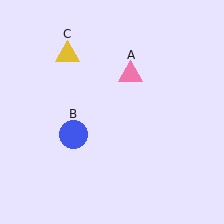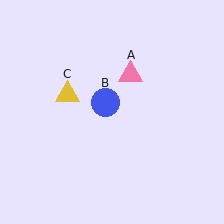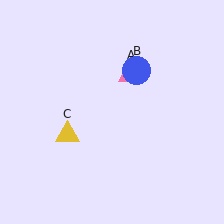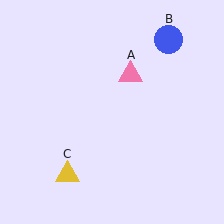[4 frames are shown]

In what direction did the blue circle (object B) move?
The blue circle (object B) moved up and to the right.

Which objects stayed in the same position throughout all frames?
Pink triangle (object A) remained stationary.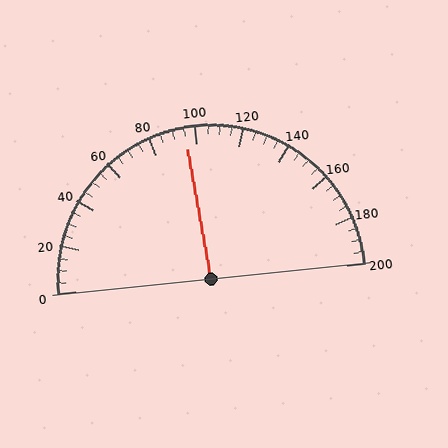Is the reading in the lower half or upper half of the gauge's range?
The reading is in the lower half of the range (0 to 200).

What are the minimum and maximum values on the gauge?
The gauge ranges from 0 to 200.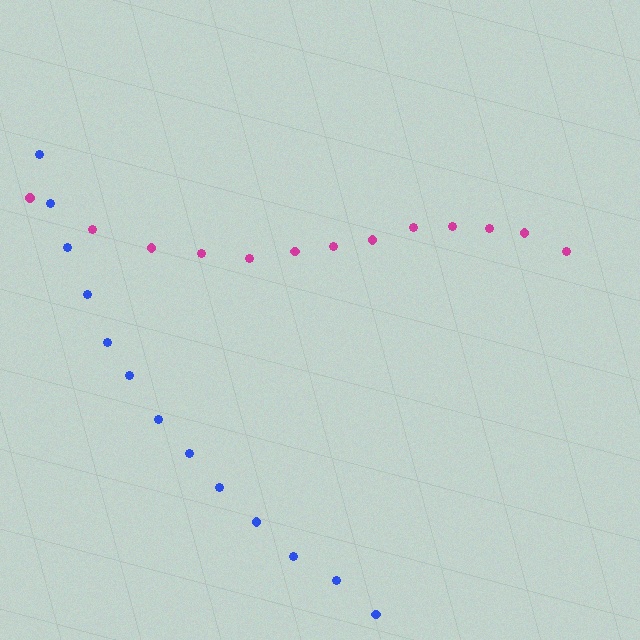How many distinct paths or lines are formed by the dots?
There are 2 distinct paths.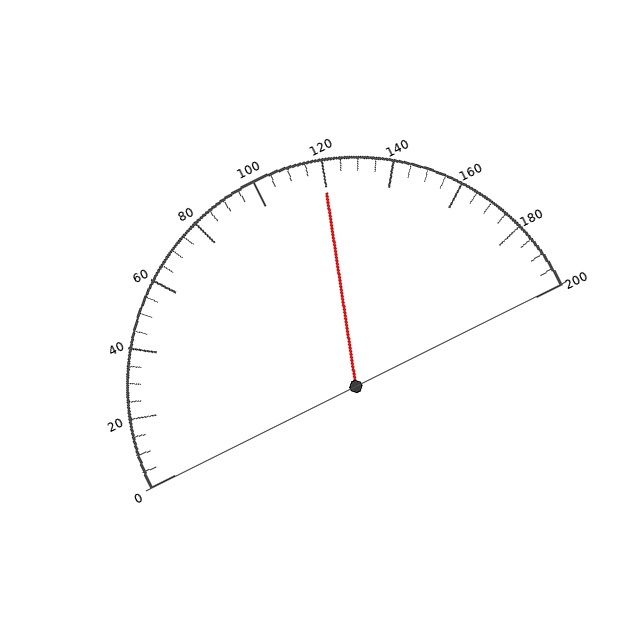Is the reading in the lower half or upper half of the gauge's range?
The reading is in the upper half of the range (0 to 200).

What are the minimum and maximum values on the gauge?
The gauge ranges from 0 to 200.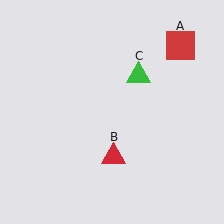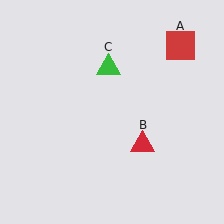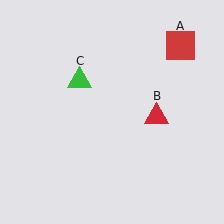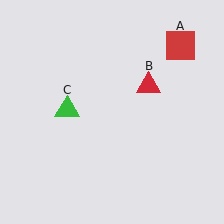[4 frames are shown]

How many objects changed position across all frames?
2 objects changed position: red triangle (object B), green triangle (object C).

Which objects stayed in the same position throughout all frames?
Red square (object A) remained stationary.